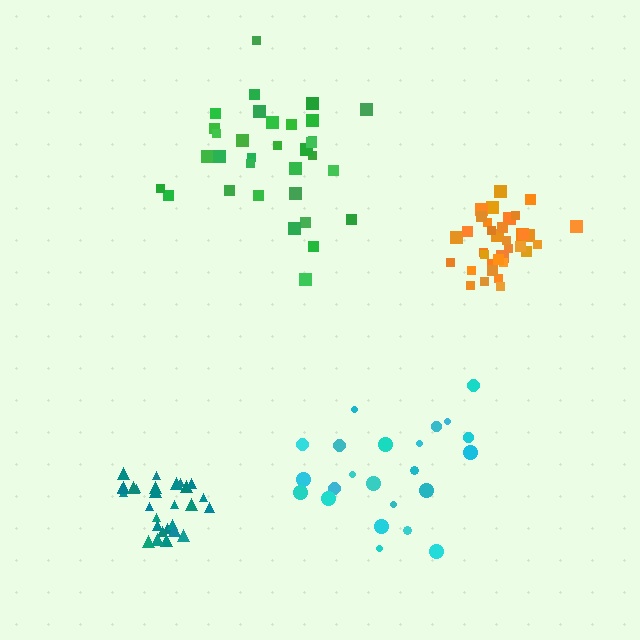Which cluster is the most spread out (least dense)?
Cyan.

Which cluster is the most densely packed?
Orange.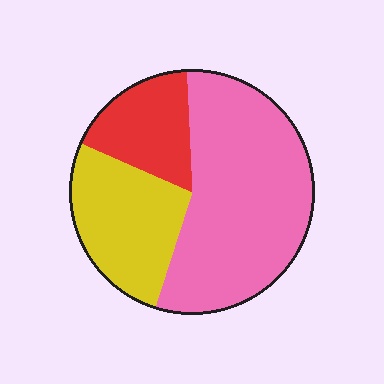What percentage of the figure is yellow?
Yellow covers 27% of the figure.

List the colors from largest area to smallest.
From largest to smallest: pink, yellow, red.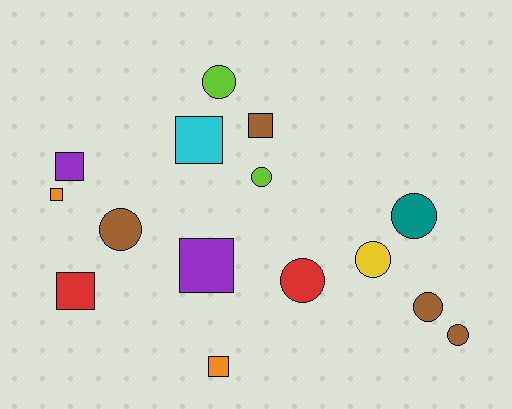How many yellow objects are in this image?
There is 1 yellow object.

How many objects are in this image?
There are 15 objects.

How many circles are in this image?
There are 8 circles.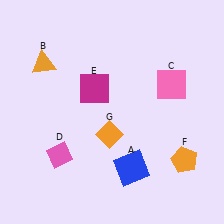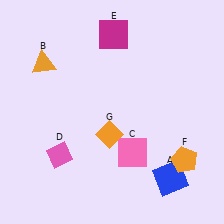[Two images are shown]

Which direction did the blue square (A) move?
The blue square (A) moved right.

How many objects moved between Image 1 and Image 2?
3 objects moved between the two images.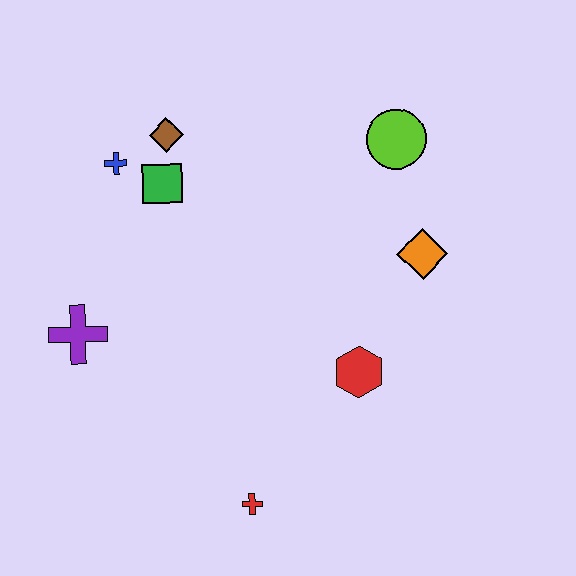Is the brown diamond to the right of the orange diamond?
No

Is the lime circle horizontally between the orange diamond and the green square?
Yes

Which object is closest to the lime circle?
The orange diamond is closest to the lime circle.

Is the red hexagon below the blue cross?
Yes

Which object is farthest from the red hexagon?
The blue cross is farthest from the red hexagon.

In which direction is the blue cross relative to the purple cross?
The blue cross is above the purple cross.